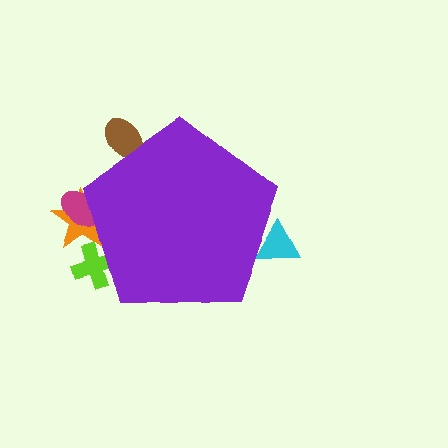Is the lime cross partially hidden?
Yes, the lime cross is partially hidden behind the purple pentagon.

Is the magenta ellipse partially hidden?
Yes, the magenta ellipse is partially hidden behind the purple pentagon.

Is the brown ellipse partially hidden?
Yes, the brown ellipse is partially hidden behind the purple pentagon.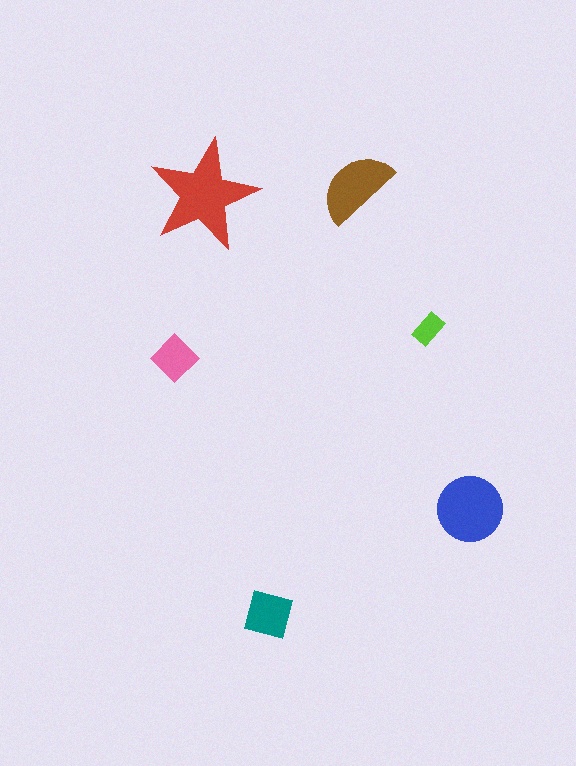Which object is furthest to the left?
The pink diamond is leftmost.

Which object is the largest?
The red star.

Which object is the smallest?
The lime rectangle.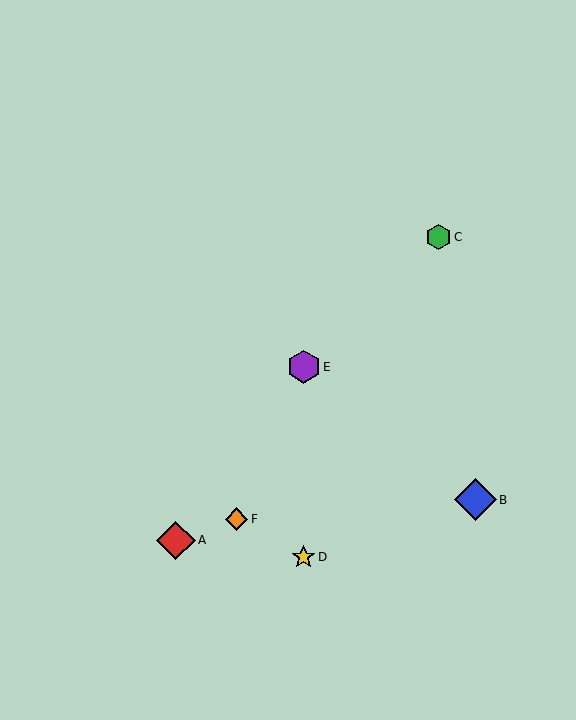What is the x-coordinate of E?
Object E is at x≈304.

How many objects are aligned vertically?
2 objects (D, E) are aligned vertically.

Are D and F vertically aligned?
No, D is at x≈304 and F is at x≈236.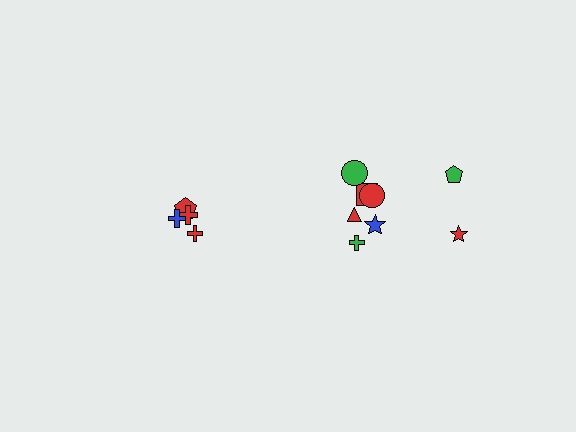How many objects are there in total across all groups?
There are 12 objects.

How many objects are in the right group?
There are 8 objects.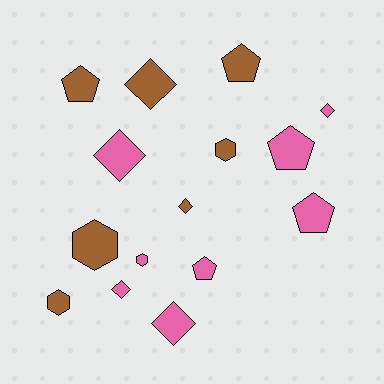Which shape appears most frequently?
Diamond, with 6 objects.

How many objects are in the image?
There are 15 objects.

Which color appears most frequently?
Pink, with 8 objects.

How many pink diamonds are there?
There are 4 pink diamonds.